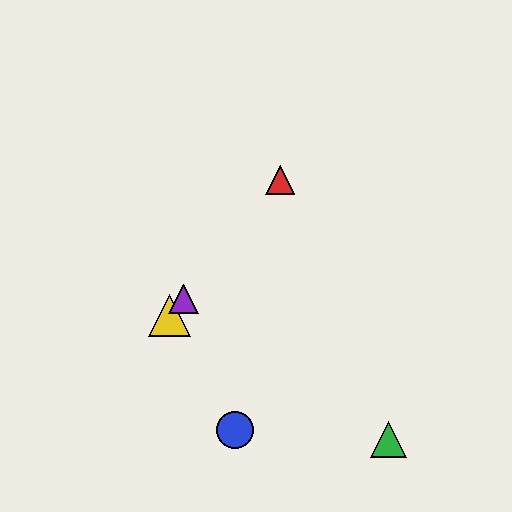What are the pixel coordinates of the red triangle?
The red triangle is at (280, 180).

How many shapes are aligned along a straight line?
3 shapes (the red triangle, the yellow triangle, the purple triangle) are aligned along a straight line.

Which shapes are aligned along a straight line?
The red triangle, the yellow triangle, the purple triangle are aligned along a straight line.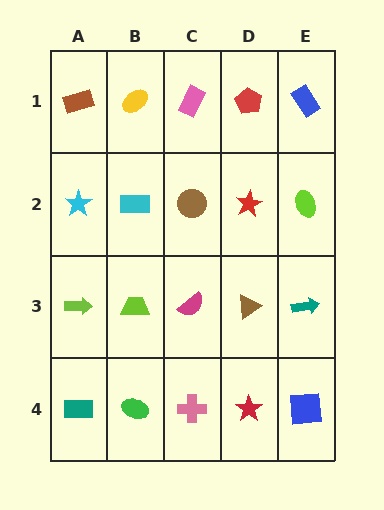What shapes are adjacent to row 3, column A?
A cyan star (row 2, column A), a teal rectangle (row 4, column A), a lime trapezoid (row 3, column B).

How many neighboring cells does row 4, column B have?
3.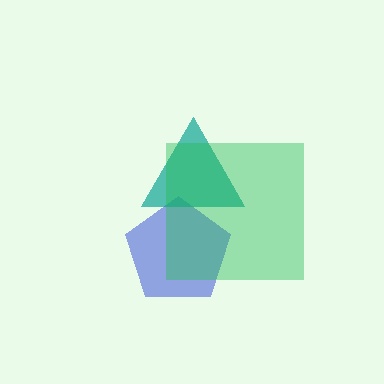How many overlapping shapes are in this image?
There are 3 overlapping shapes in the image.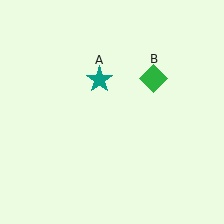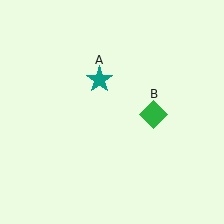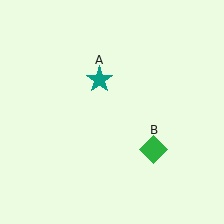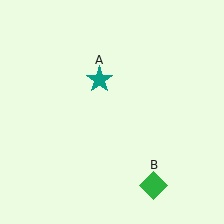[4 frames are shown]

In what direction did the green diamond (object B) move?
The green diamond (object B) moved down.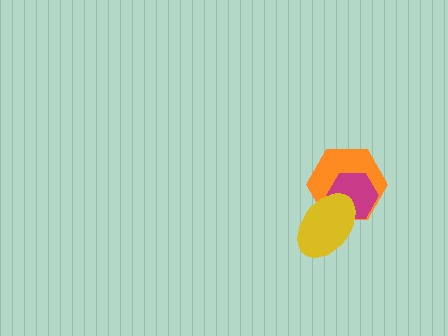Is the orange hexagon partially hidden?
Yes, it is partially covered by another shape.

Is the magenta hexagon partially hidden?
Yes, it is partially covered by another shape.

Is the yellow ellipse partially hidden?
No, no other shape covers it.